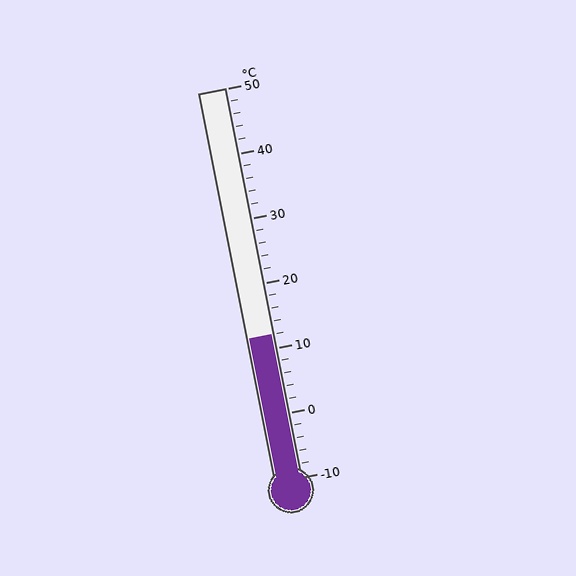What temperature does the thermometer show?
The thermometer shows approximately 12°C.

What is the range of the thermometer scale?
The thermometer scale ranges from -10°C to 50°C.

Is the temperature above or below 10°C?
The temperature is above 10°C.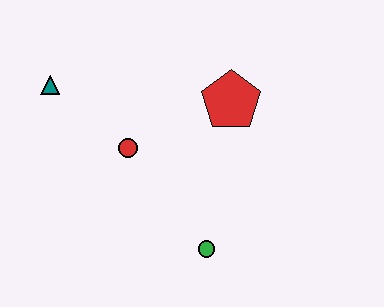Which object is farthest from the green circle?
The teal triangle is farthest from the green circle.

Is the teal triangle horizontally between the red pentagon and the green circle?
No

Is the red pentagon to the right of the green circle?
Yes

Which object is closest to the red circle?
The teal triangle is closest to the red circle.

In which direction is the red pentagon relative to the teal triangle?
The red pentagon is to the right of the teal triangle.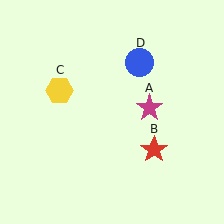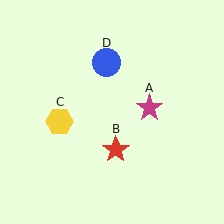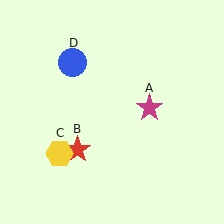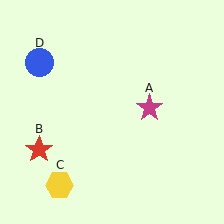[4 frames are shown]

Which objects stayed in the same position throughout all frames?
Magenta star (object A) remained stationary.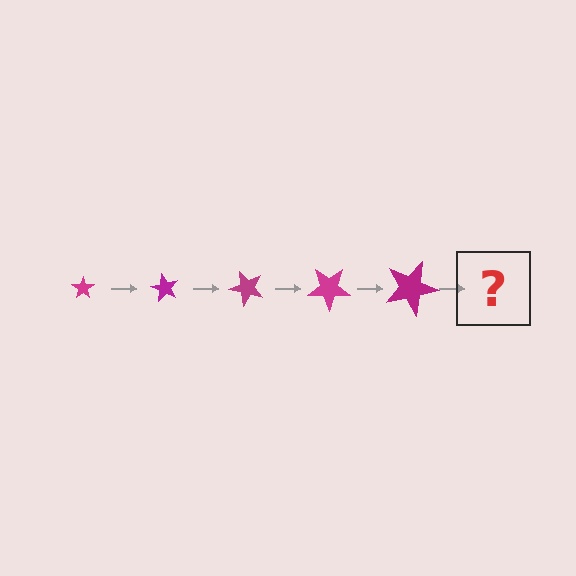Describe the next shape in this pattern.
It should be a star, larger than the previous one and rotated 300 degrees from the start.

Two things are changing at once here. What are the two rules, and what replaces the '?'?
The two rules are that the star grows larger each step and it rotates 60 degrees each step. The '?' should be a star, larger than the previous one and rotated 300 degrees from the start.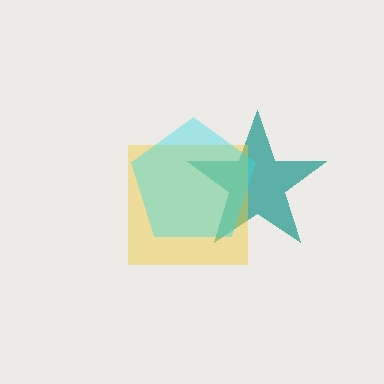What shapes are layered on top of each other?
The layered shapes are: a teal star, a yellow square, a cyan pentagon.